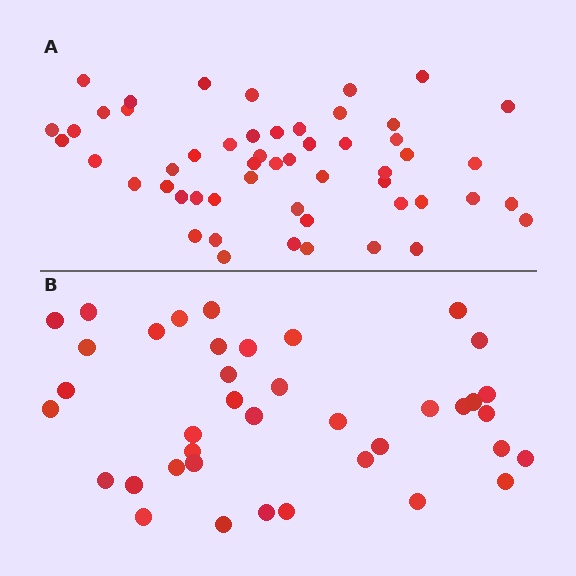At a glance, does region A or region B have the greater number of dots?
Region A (the top region) has more dots.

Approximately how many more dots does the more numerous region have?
Region A has approximately 15 more dots than region B.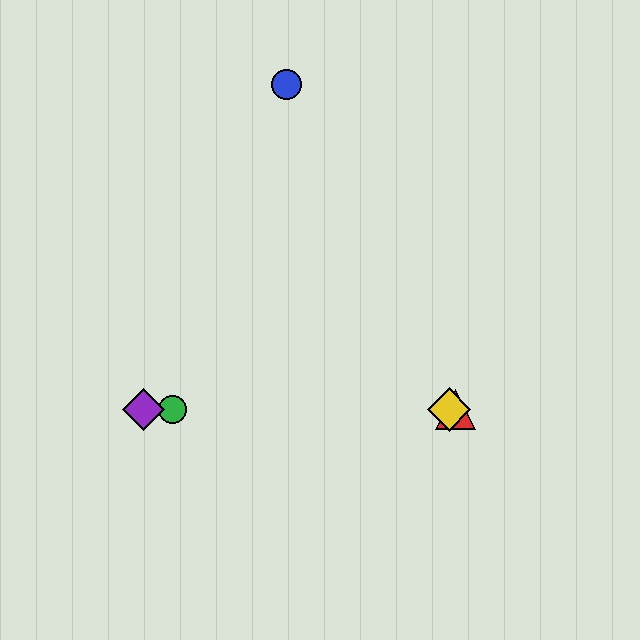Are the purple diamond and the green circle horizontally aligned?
Yes, both are at y≈409.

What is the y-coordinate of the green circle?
The green circle is at y≈409.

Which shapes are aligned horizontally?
The red triangle, the green circle, the yellow diamond, the purple diamond are aligned horizontally.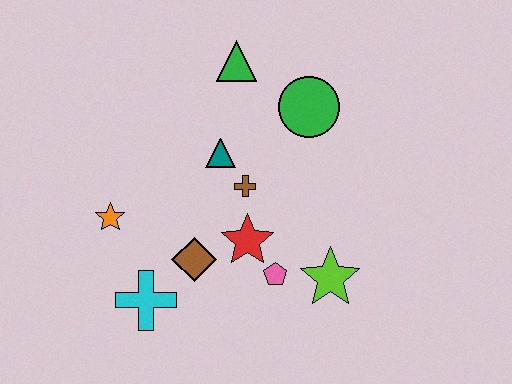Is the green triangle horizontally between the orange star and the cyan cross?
No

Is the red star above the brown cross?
No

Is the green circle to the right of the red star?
Yes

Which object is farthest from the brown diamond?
The green triangle is farthest from the brown diamond.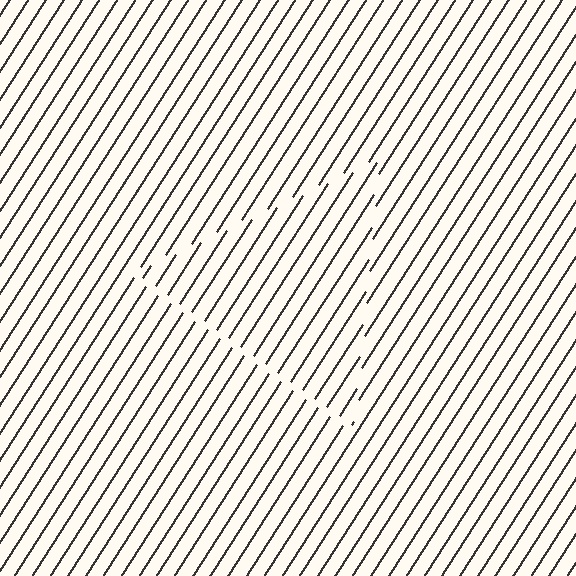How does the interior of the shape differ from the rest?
The interior of the shape contains the same grating, shifted by half a period — the contour is defined by the phase discontinuity where line-ends from the inner and outer gratings abut.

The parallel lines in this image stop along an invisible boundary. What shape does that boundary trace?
An illusory triangle. The interior of the shape contains the same grating, shifted by half a period — the contour is defined by the phase discontinuity where line-ends from the inner and outer gratings abut.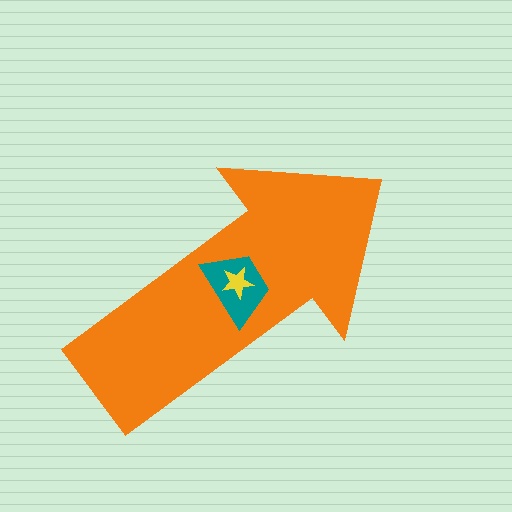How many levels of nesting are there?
3.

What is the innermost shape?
The yellow star.